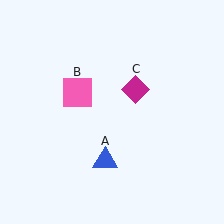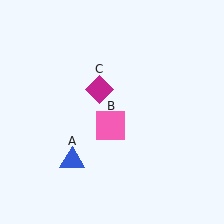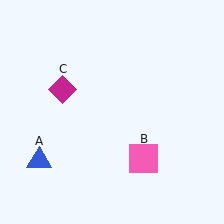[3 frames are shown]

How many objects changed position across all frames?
3 objects changed position: blue triangle (object A), pink square (object B), magenta diamond (object C).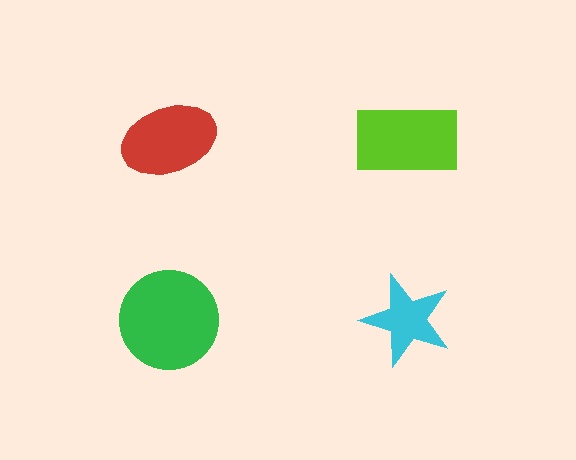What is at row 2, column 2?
A cyan star.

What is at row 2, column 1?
A green circle.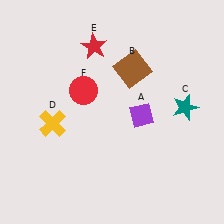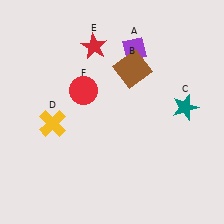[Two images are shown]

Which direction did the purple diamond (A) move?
The purple diamond (A) moved up.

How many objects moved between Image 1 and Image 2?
1 object moved between the two images.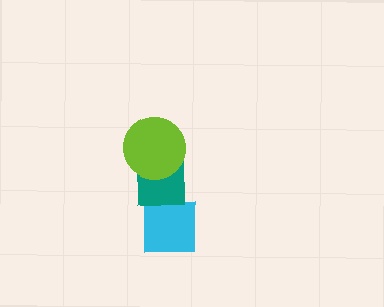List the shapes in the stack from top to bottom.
From top to bottom: the lime circle, the teal square, the cyan square.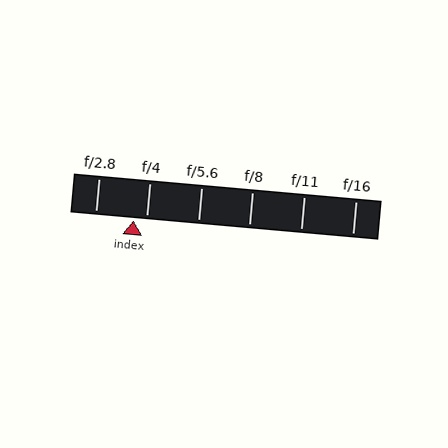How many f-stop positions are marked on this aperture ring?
There are 6 f-stop positions marked.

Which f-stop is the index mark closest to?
The index mark is closest to f/4.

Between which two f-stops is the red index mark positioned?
The index mark is between f/2.8 and f/4.